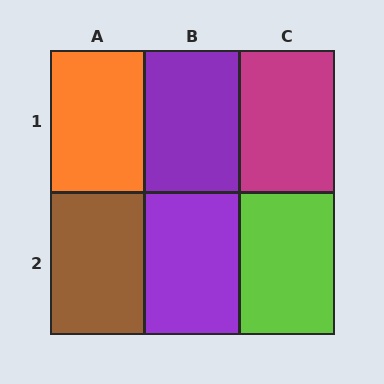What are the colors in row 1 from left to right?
Orange, purple, magenta.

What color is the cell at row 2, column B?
Purple.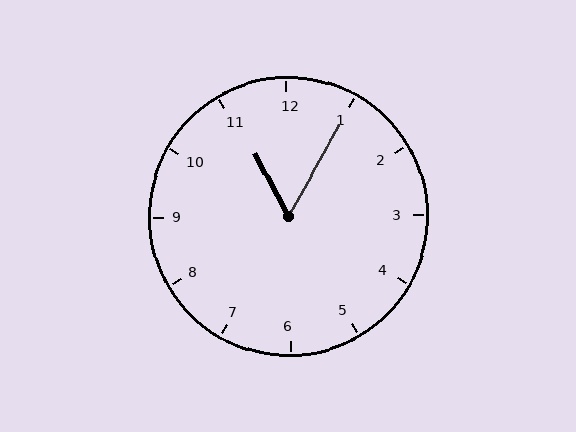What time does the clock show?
11:05.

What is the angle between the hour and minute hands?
Approximately 58 degrees.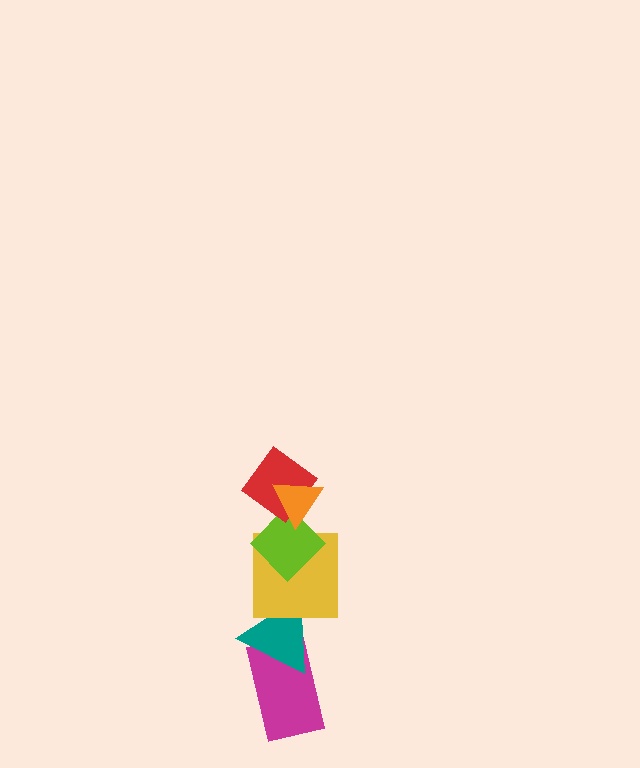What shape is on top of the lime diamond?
The red diamond is on top of the lime diamond.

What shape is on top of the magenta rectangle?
The teal triangle is on top of the magenta rectangle.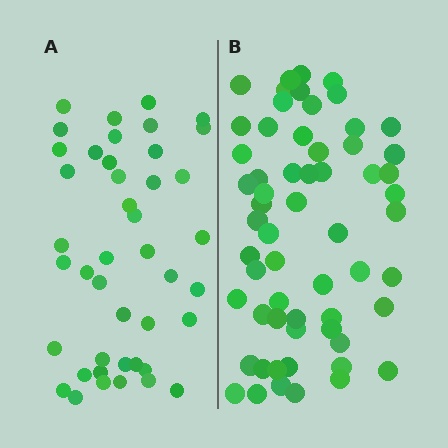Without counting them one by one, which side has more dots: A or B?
Region B (the right region) has more dots.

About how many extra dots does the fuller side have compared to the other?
Region B has approximately 15 more dots than region A.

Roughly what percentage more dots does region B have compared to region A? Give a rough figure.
About 40% more.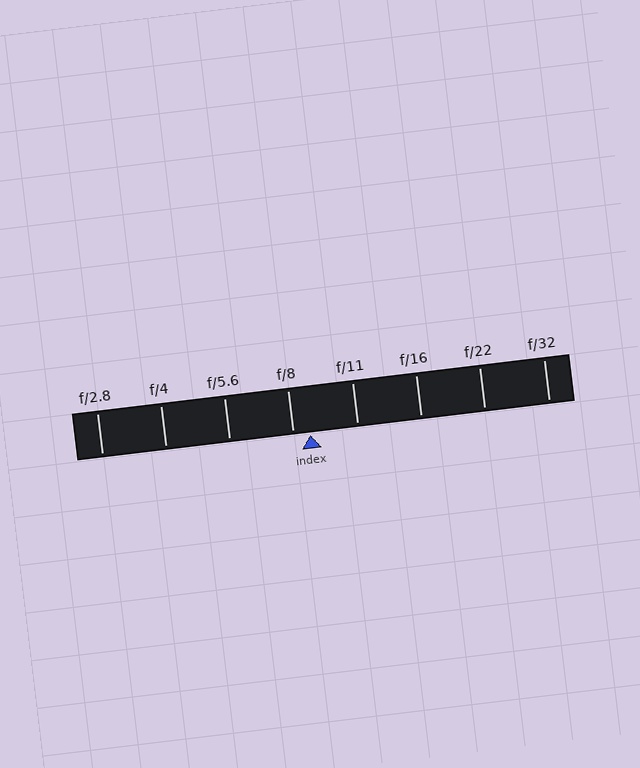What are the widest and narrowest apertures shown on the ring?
The widest aperture shown is f/2.8 and the narrowest is f/32.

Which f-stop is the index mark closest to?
The index mark is closest to f/8.